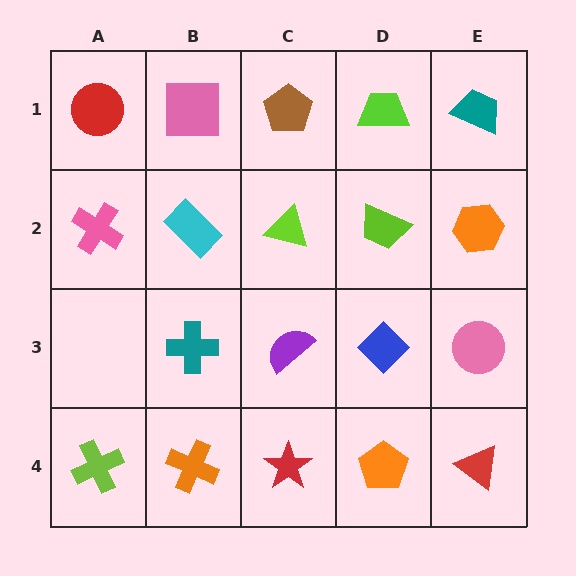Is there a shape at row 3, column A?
No, that cell is empty.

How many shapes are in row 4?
5 shapes.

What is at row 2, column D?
A lime trapezoid.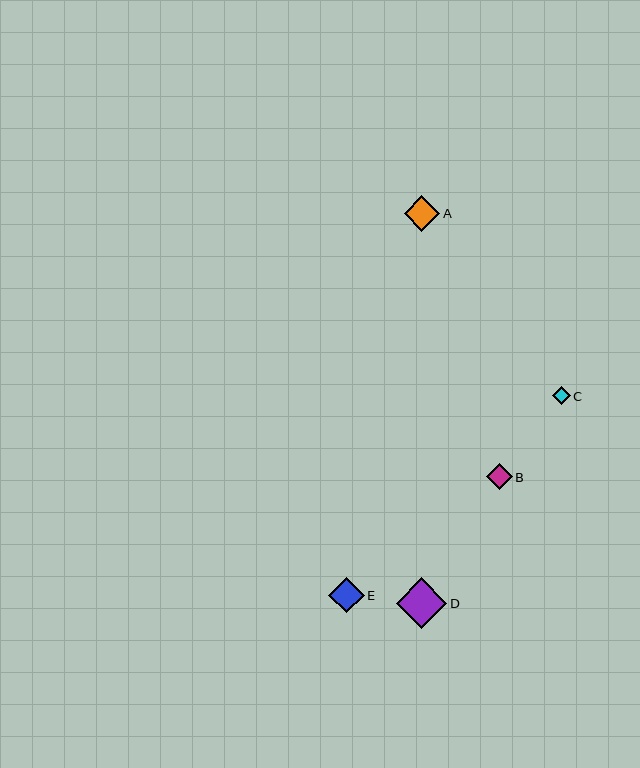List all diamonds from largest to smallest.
From largest to smallest: D, A, E, B, C.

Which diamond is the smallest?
Diamond C is the smallest with a size of approximately 18 pixels.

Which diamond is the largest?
Diamond D is the largest with a size of approximately 51 pixels.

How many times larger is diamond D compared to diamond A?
Diamond D is approximately 1.4 times the size of diamond A.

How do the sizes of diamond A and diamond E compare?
Diamond A and diamond E are approximately the same size.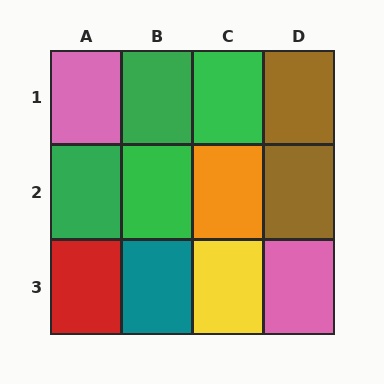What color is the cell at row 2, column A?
Green.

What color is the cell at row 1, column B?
Green.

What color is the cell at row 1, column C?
Green.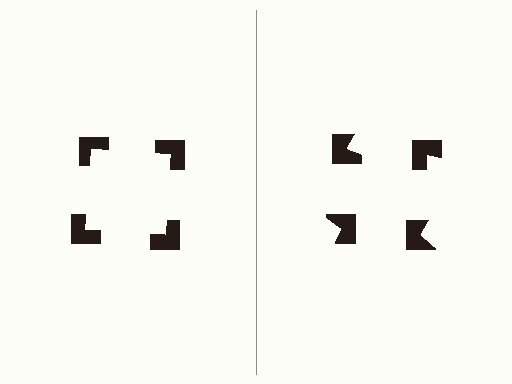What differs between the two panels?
The notched squares are positioned identically on both sides; only the wedge orientations differ. On the left they align to a square; on the right they are misaligned.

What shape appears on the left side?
An illusory square.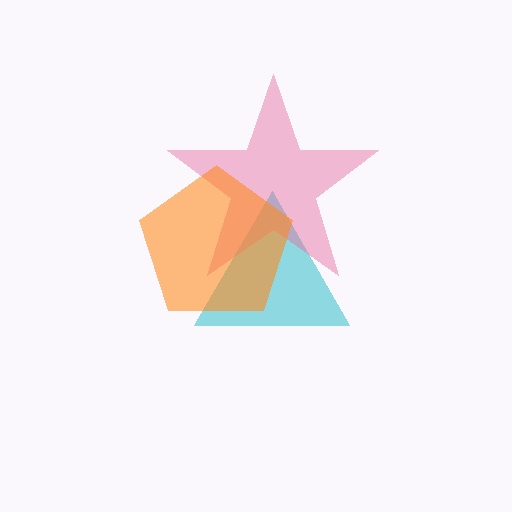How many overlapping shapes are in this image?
There are 3 overlapping shapes in the image.